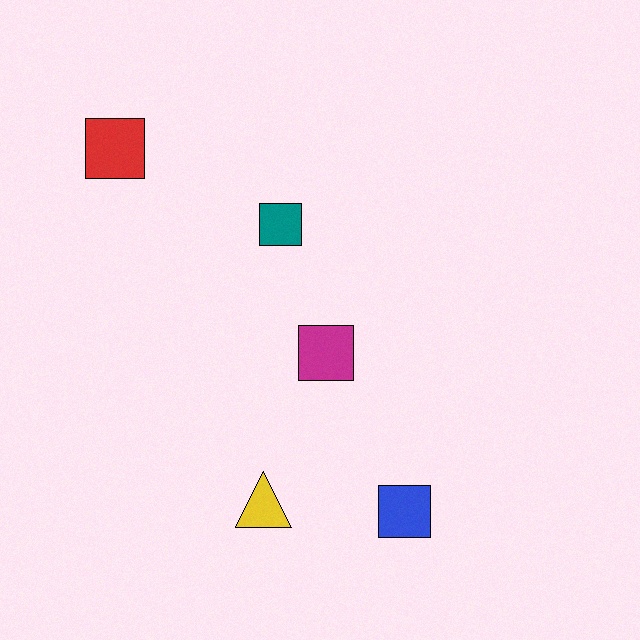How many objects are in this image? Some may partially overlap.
There are 5 objects.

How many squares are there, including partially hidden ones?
There are 4 squares.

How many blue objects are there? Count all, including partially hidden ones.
There is 1 blue object.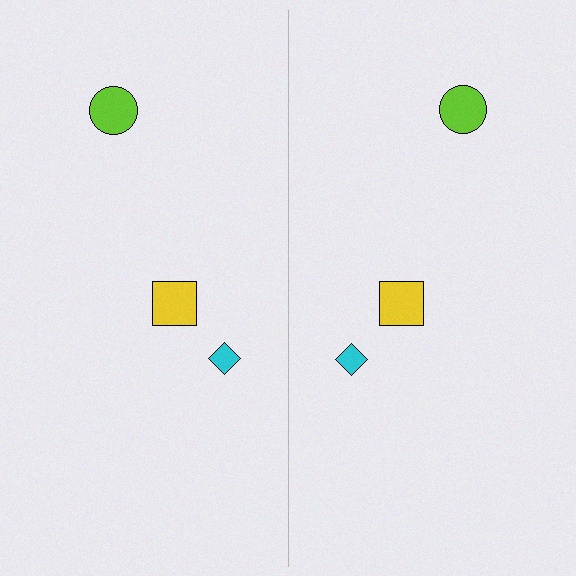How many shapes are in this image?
There are 6 shapes in this image.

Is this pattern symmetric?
Yes, this pattern has bilateral (reflection) symmetry.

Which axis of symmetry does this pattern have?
The pattern has a vertical axis of symmetry running through the center of the image.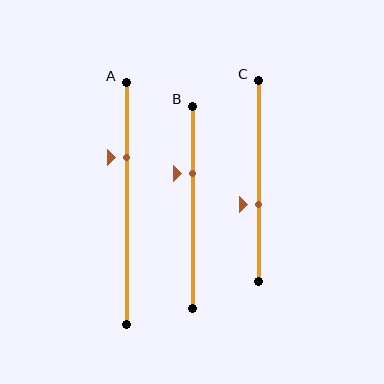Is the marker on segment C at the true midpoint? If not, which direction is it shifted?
No, the marker on segment C is shifted downward by about 12% of the segment length.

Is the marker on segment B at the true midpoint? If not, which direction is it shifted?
No, the marker on segment B is shifted upward by about 17% of the segment length.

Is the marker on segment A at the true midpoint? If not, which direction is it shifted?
No, the marker on segment A is shifted upward by about 19% of the segment length.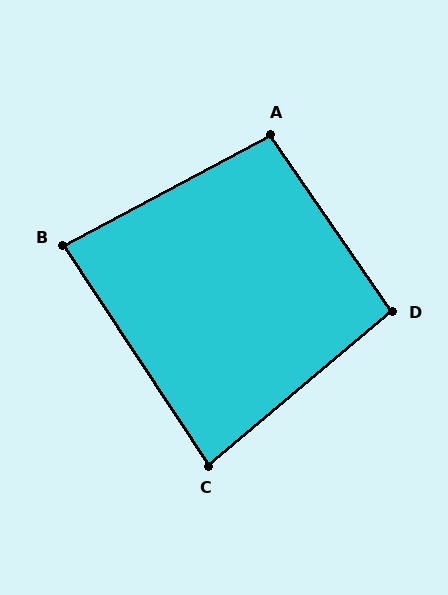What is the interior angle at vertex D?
Approximately 95 degrees (obtuse).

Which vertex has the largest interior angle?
A, at approximately 97 degrees.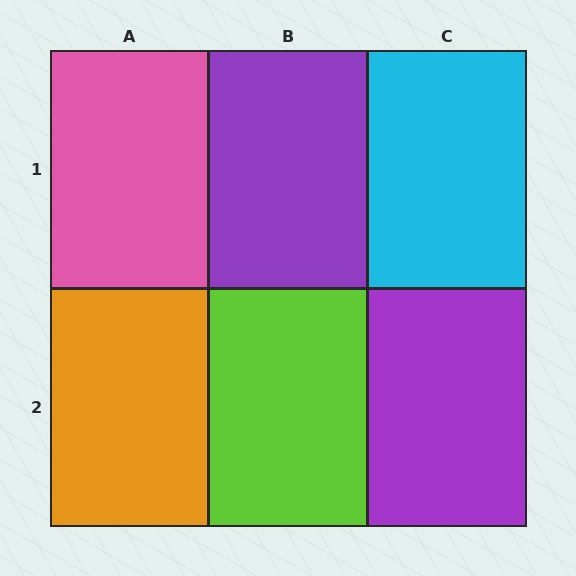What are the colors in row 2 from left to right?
Orange, lime, purple.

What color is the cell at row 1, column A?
Pink.